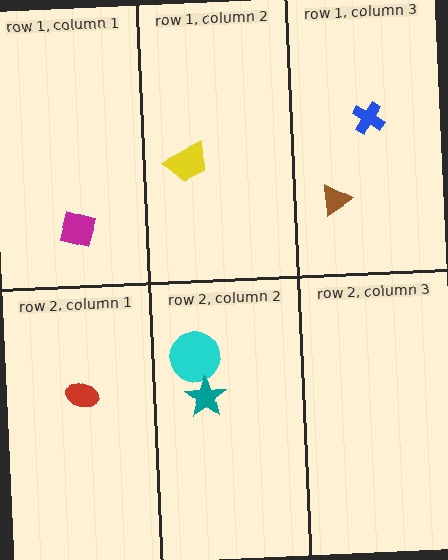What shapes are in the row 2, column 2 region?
The cyan circle, the teal star.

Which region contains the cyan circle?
The row 2, column 2 region.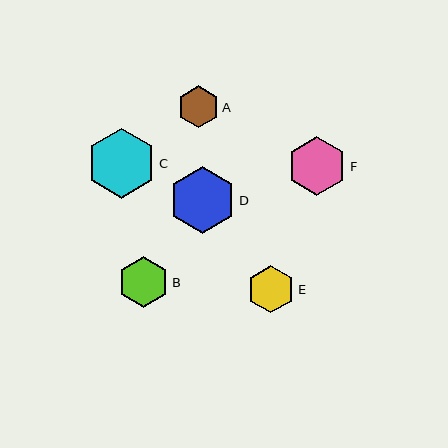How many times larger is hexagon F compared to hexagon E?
Hexagon F is approximately 1.3 times the size of hexagon E.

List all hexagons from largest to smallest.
From largest to smallest: C, D, F, B, E, A.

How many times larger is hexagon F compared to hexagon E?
Hexagon F is approximately 1.3 times the size of hexagon E.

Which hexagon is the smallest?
Hexagon A is the smallest with a size of approximately 42 pixels.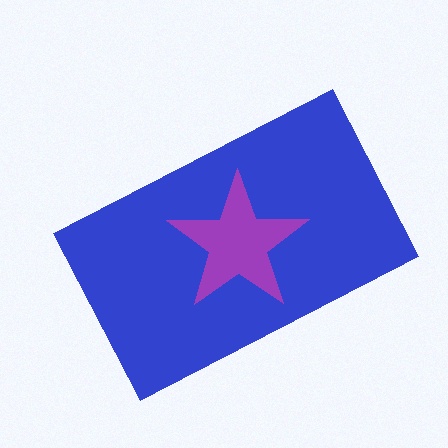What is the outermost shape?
The blue rectangle.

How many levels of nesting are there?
2.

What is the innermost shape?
The purple star.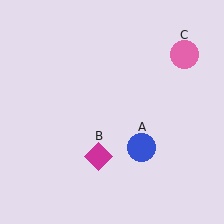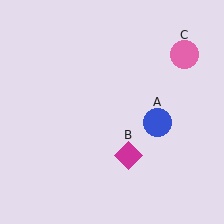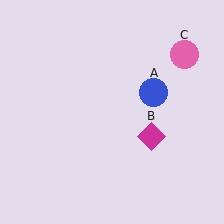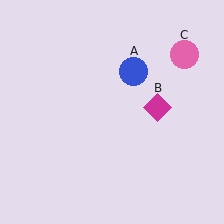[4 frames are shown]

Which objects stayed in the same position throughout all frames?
Pink circle (object C) remained stationary.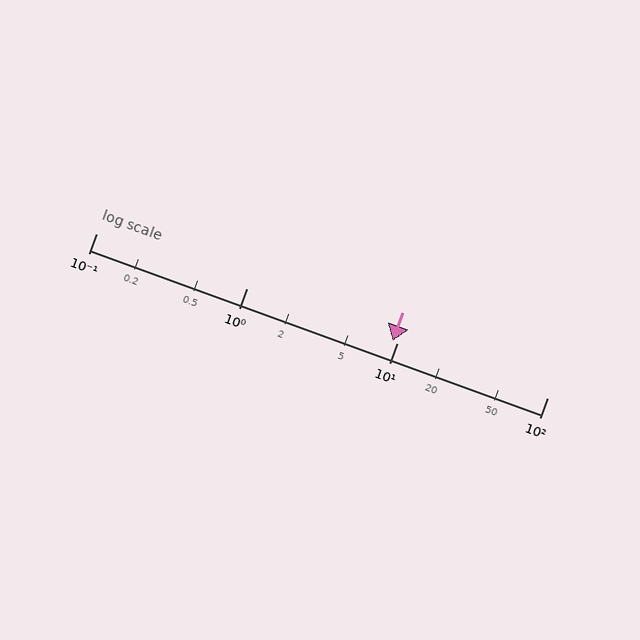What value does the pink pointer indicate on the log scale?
The pointer indicates approximately 9.4.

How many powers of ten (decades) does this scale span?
The scale spans 3 decades, from 0.1 to 100.